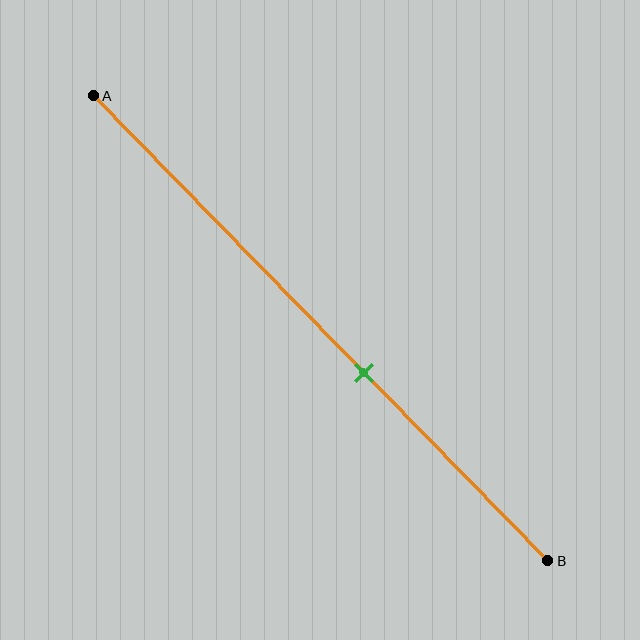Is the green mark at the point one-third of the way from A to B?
No, the mark is at about 60% from A, not at the 33% one-third point.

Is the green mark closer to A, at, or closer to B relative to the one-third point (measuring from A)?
The green mark is closer to point B than the one-third point of segment AB.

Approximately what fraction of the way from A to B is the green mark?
The green mark is approximately 60% of the way from A to B.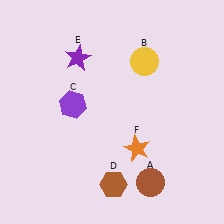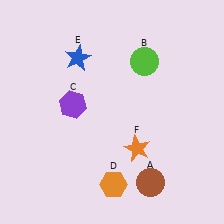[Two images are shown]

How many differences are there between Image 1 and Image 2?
There are 3 differences between the two images.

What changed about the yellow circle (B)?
In Image 1, B is yellow. In Image 2, it changed to lime.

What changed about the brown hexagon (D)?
In Image 1, D is brown. In Image 2, it changed to orange.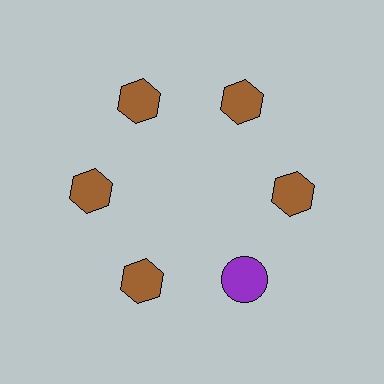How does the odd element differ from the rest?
It differs in both color (purple instead of brown) and shape (circle instead of hexagon).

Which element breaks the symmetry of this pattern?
The purple circle at roughly the 5 o'clock position breaks the symmetry. All other shapes are brown hexagons.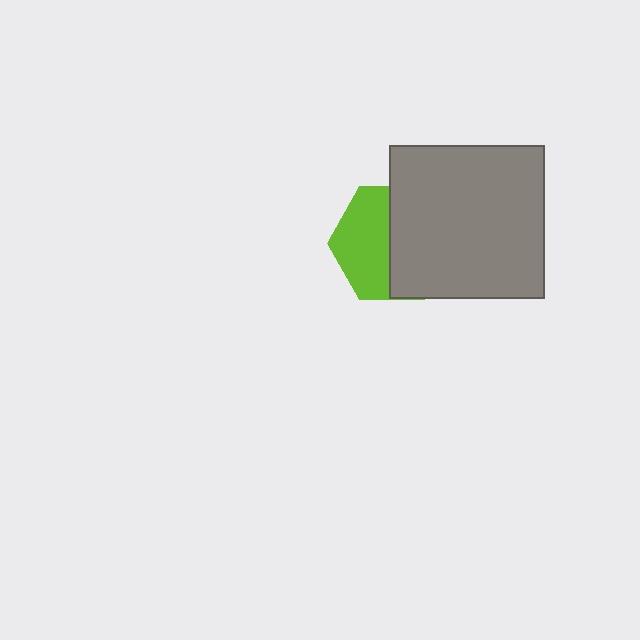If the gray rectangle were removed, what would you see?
You would see the complete lime hexagon.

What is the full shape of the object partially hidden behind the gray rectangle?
The partially hidden object is a lime hexagon.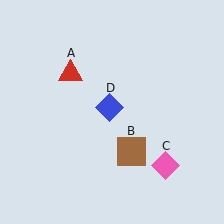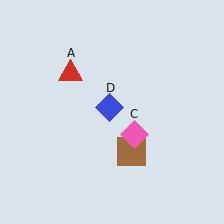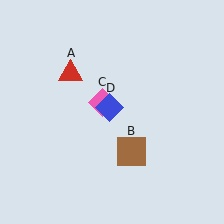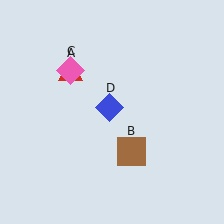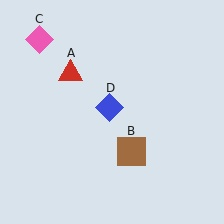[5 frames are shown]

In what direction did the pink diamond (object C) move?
The pink diamond (object C) moved up and to the left.